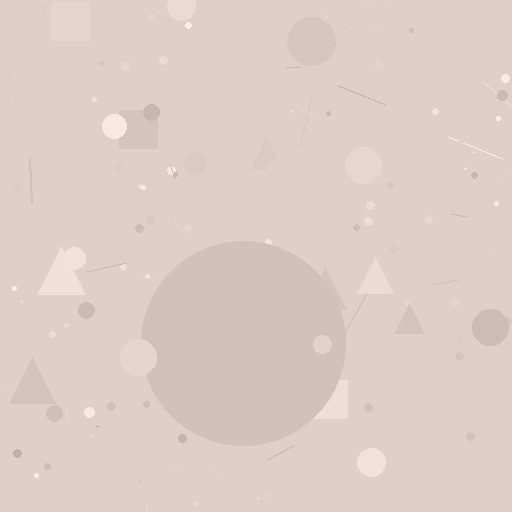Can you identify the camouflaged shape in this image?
The camouflaged shape is a circle.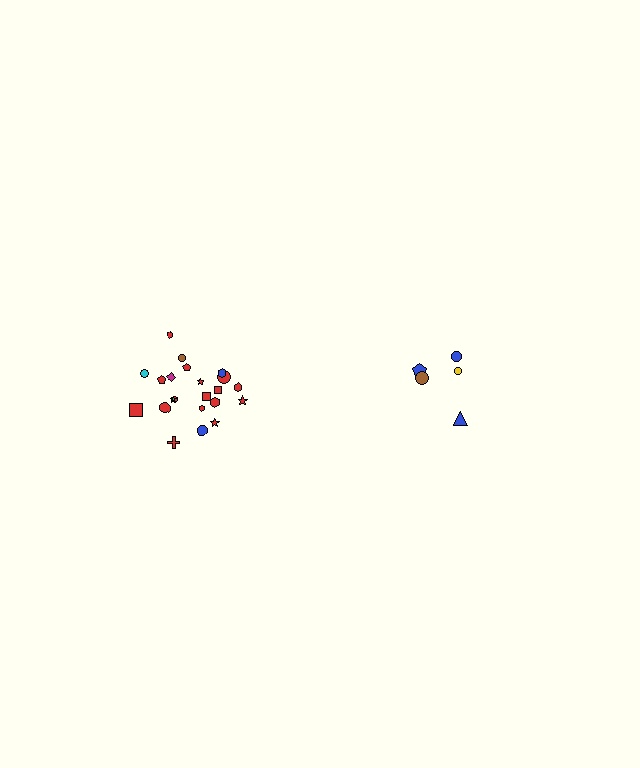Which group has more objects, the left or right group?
The left group.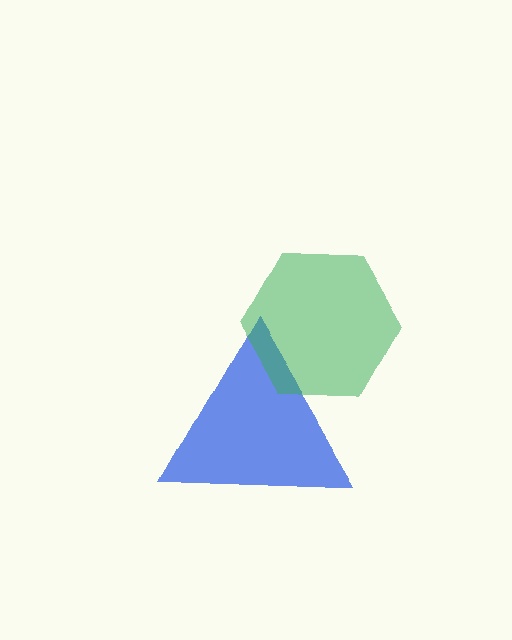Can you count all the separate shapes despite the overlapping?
Yes, there are 2 separate shapes.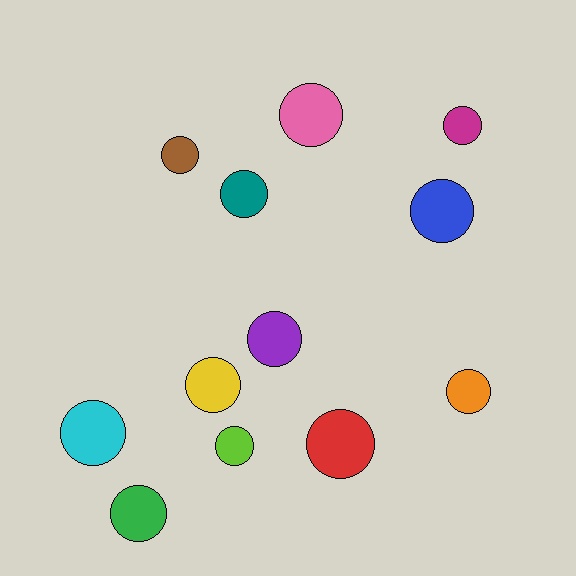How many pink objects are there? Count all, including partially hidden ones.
There is 1 pink object.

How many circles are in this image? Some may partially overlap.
There are 12 circles.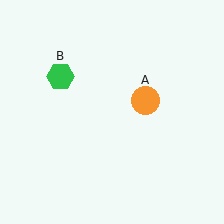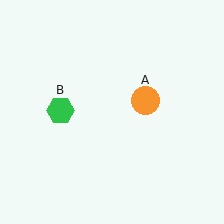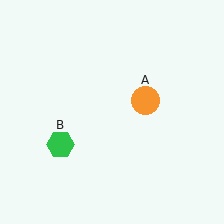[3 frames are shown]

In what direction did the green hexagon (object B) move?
The green hexagon (object B) moved down.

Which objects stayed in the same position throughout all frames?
Orange circle (object A) remained stationary.